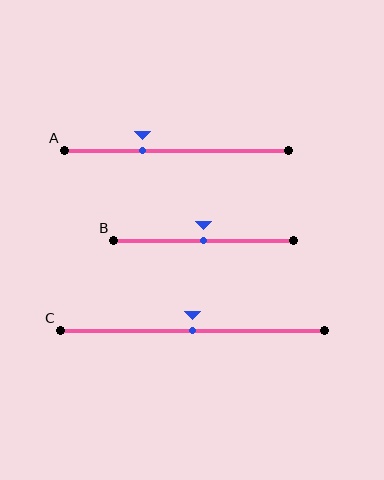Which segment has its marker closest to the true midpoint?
Segment B has its marker closest to the true midpoint.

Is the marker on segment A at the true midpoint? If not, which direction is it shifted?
No, the marker on segment A is shifted to the left by about 15% of the segment length.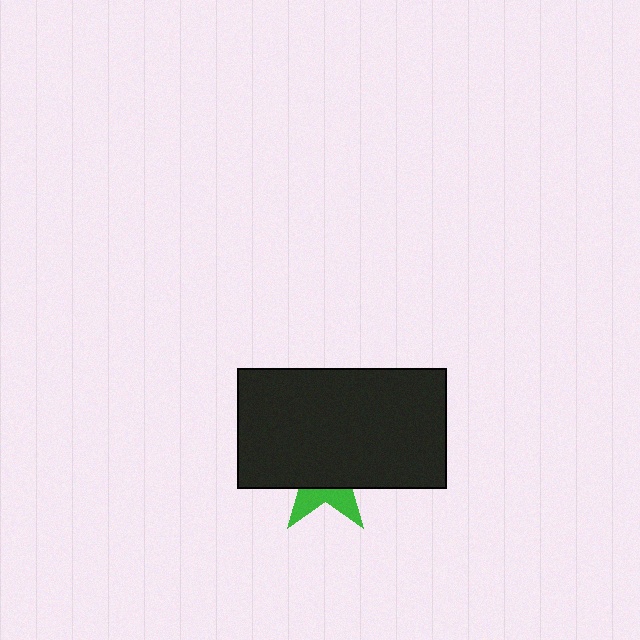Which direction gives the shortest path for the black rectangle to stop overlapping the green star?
Moving up gives the shortest separation.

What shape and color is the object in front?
The object in front is a black rectangle.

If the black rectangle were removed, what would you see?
You would see the complete green star.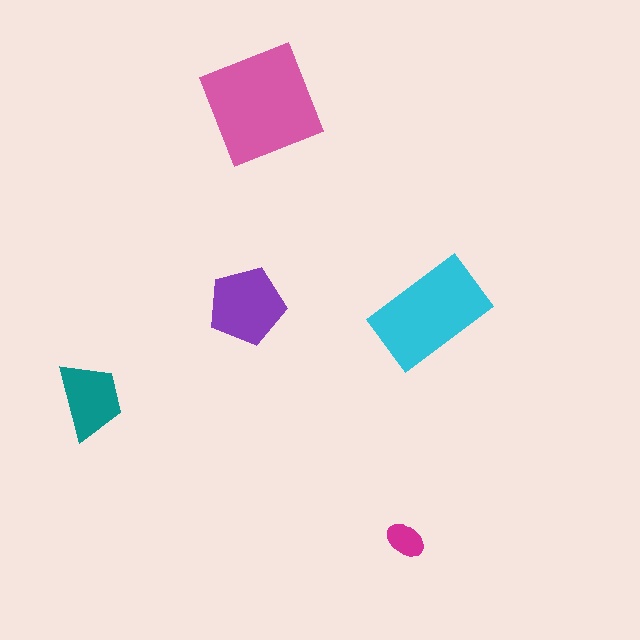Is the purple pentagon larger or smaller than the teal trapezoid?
Larger.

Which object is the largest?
The pink square.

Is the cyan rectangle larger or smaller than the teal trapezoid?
Larger.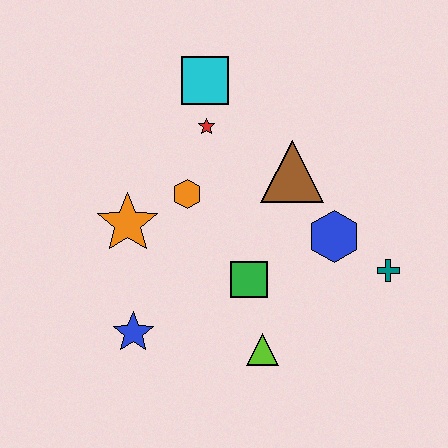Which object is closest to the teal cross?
The blue hexagon is closest to the teal cross.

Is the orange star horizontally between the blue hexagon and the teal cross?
No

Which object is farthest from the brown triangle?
The blue star is farthest from the brown triangle.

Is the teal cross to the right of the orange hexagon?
Yes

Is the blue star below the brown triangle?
Yes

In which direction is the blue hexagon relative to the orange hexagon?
The blue hexagon is to the right of the orange hexagon.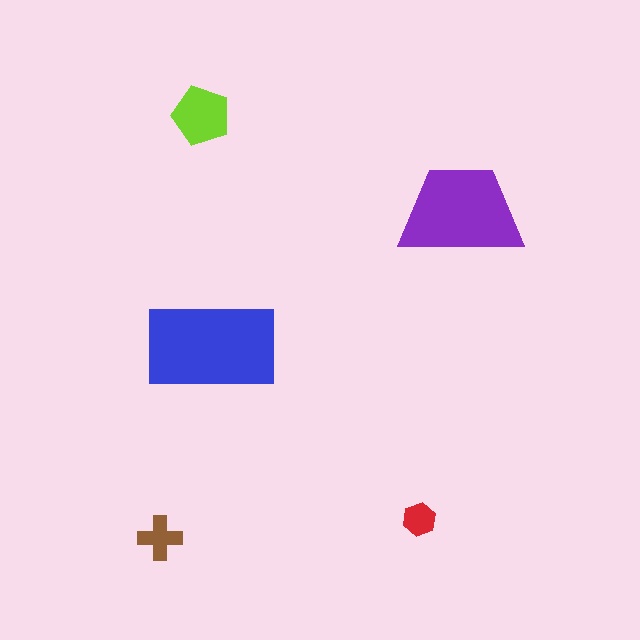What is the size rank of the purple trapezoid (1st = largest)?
2nd.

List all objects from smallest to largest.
The red hexagon, the brown cross, the lime pentagon, the purple trapezoid, the blue rectangle.